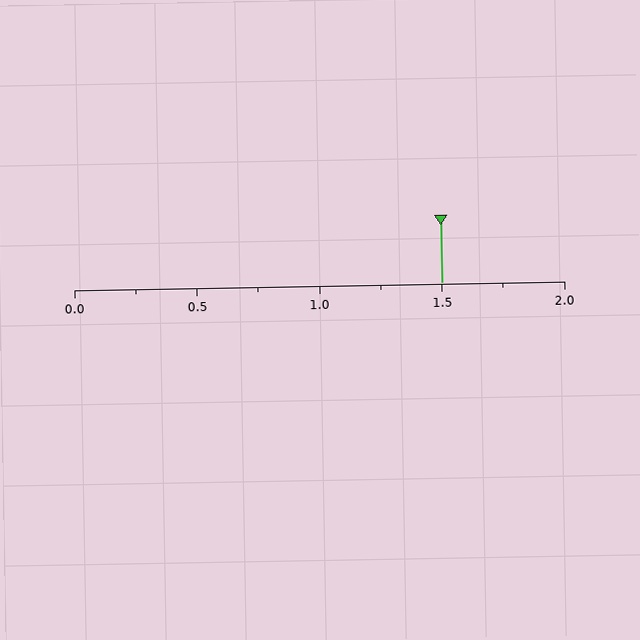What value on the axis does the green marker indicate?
The marker indicates approximately 1.5.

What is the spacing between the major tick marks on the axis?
The major ticks are spaced 0.5 apart.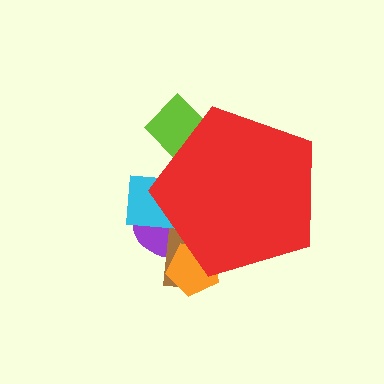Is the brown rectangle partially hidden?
Yes, the brown rectangle is partially hidden behind the red pentagon.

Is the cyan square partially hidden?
Yes, the cyan square is partially hidden behind the red pentagon.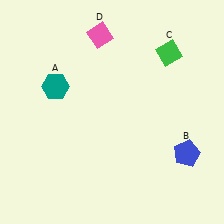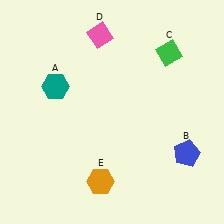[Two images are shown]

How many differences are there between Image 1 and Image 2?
There is 1 difference between the two images.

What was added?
An orange hexagon (E) was added in Image 2.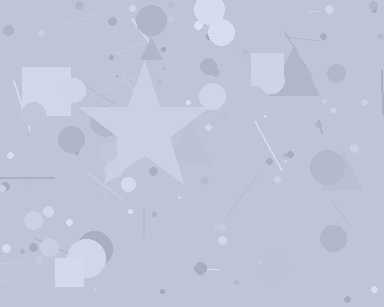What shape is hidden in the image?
A star is hidden in the image.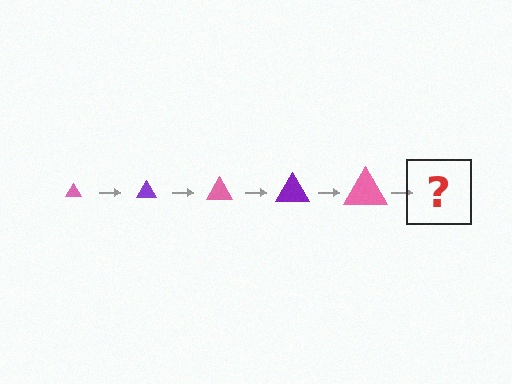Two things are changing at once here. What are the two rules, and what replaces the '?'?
The two rules are that the triangle grows larger each step and the color cycles through pink and purple. The '?' should be a purple triangle, larger than the previous one.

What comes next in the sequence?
The next element should be a purple triangle, larger than the previous one.